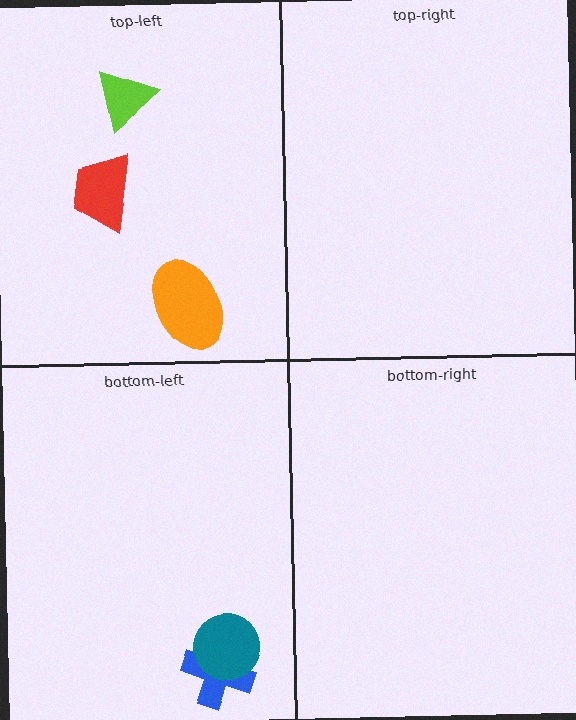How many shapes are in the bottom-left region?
2.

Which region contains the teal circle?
The bottom-left region.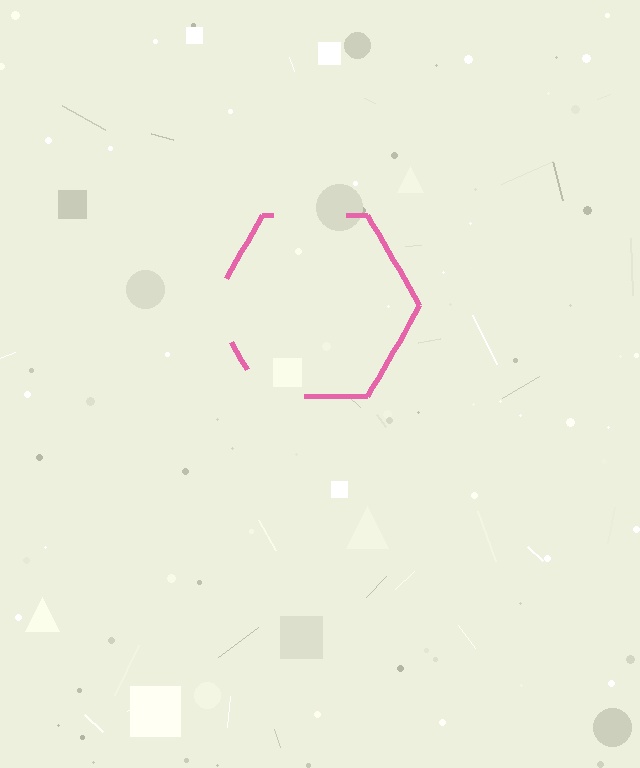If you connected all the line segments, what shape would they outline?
They would outline a hexagon.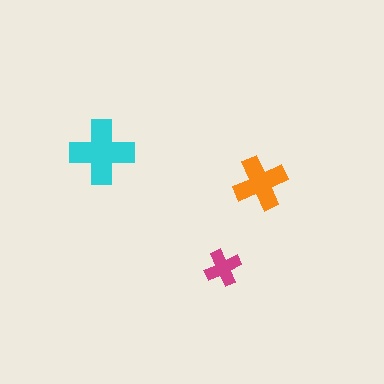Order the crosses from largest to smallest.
the cyan one, the orange one, the magenta one.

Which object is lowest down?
The magenta cross is bottommost.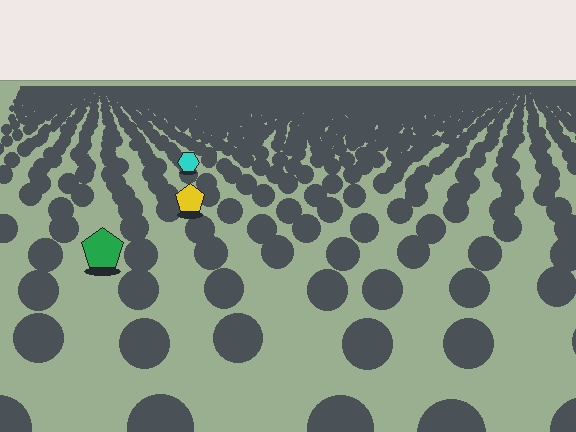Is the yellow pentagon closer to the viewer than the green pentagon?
No. The green pentagon is closer — you can tell from the texture gradient: the ground texture is coarser near it.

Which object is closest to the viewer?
The green pentagon is closest. The texture marks near it are larger and more spread out.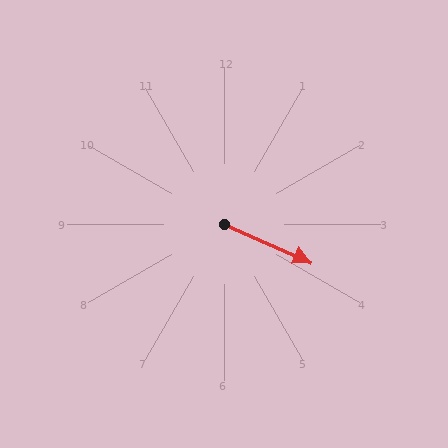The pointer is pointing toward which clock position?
Roughly 4 o'clock.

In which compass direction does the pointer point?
Southeast.